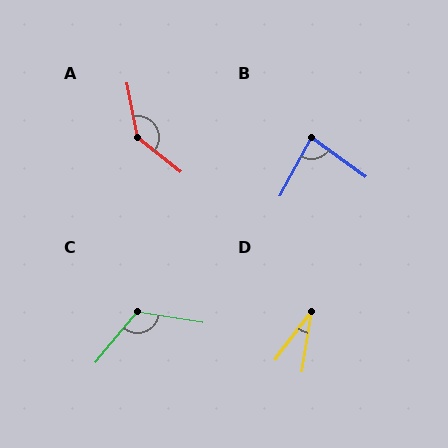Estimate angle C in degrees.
Approximately 120 degrees.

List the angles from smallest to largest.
D (28°), B (82°), C (120°), A (139°).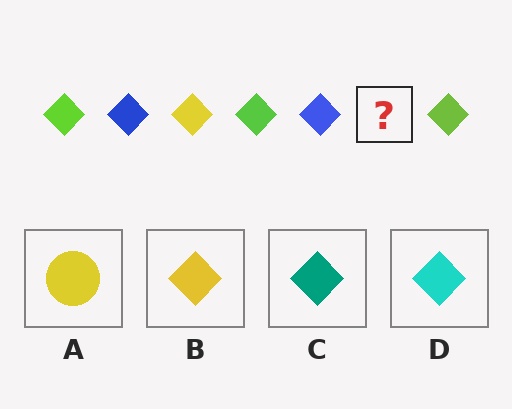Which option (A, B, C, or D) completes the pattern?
B.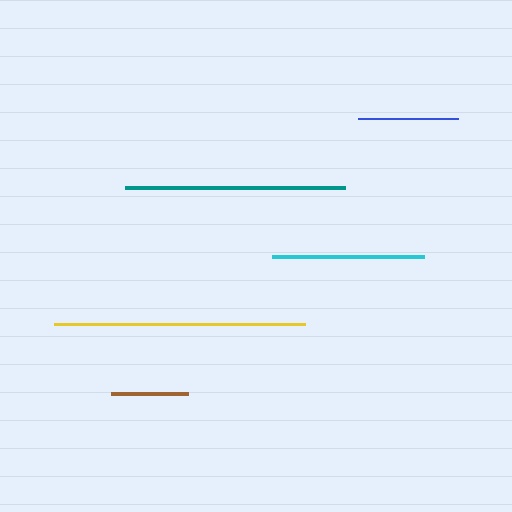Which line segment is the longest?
The yellow line is the longest at approximately 251 pixels.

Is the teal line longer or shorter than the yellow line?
The yellow line is longer than the teal line.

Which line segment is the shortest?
The brown line is the shortest at approximately 77 pixels.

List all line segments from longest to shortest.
From longest to shortest: yellow, teal, cyan, blue, brown.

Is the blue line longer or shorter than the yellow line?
The yellow line is longer than the blue line.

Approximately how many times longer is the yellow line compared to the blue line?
The yellow line is approximately 2.5 times the length of the blue line.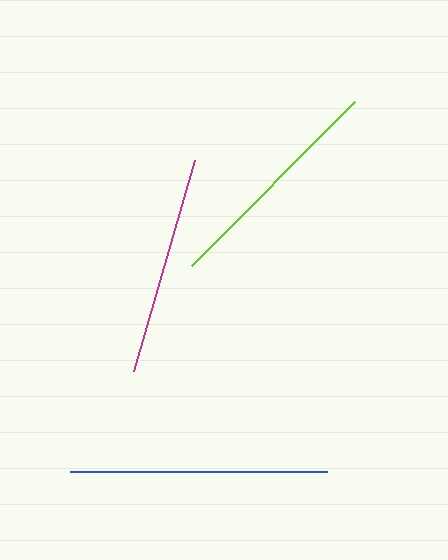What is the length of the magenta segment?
The magenta segment is approximately 219 pixels long.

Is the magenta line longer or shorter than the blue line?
The blue line is longer than the magenta line.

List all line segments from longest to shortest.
From longest to shortest: blue, lime, magenta.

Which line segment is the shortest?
The magenta line is the shortest at approximately 219 pixels.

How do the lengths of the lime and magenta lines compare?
The lime and magenta lines are approximately the same length.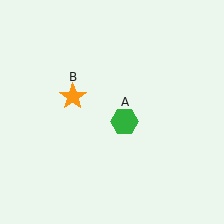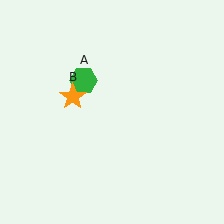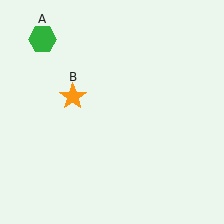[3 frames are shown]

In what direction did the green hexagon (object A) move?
The green hexagon (object A) moved up and to the left.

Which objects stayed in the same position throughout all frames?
Orange star (object B) remained stationary.